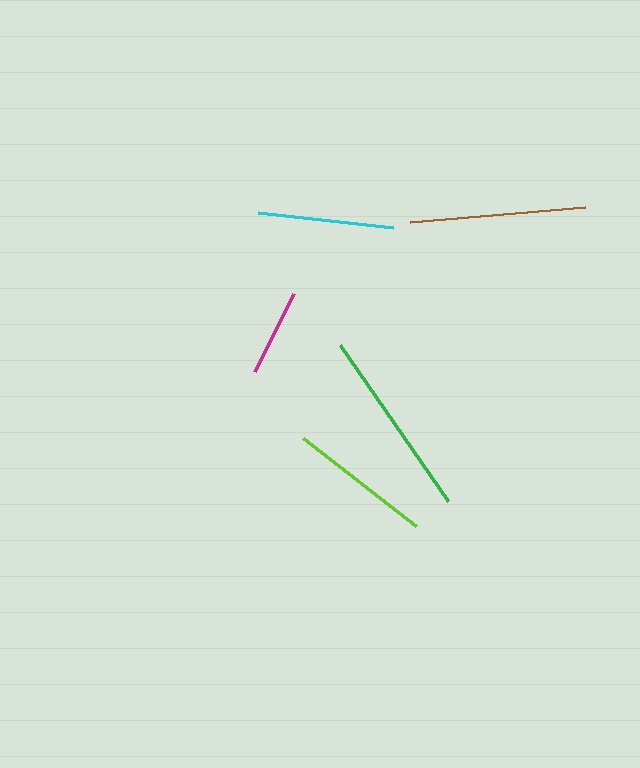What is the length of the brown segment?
The brown segment is approximately 175 pixels long.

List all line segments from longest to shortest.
From longest to shortest: green, brown, lime, cyan, magenta.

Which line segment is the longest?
The green line is the longest at approximately 190 pixels.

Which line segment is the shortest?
The magenta line is the shortest at approximately 87 pixels.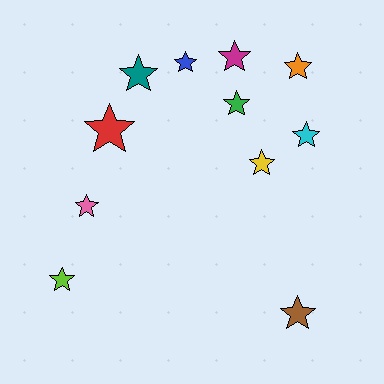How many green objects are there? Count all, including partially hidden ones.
There is 1 green object.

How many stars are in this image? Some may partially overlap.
There are 11 stars.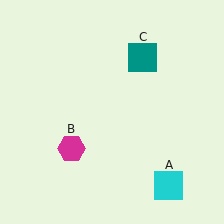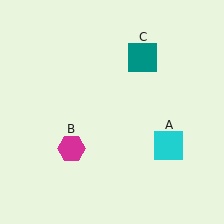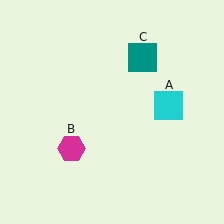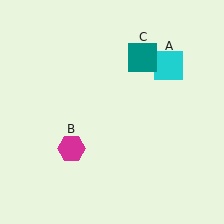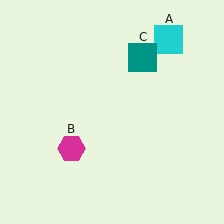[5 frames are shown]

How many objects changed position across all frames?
1 object changed position: cyan square (object A).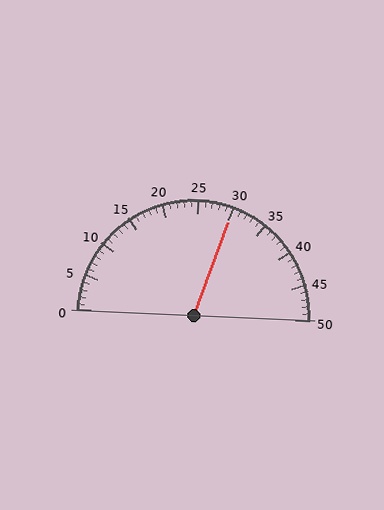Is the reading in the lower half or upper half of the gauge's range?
The reading is in the upper half of the range (0 to 50).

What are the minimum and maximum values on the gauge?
The gauge ranges from 0 to 50.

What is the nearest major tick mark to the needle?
The nearest major tick mark is 30.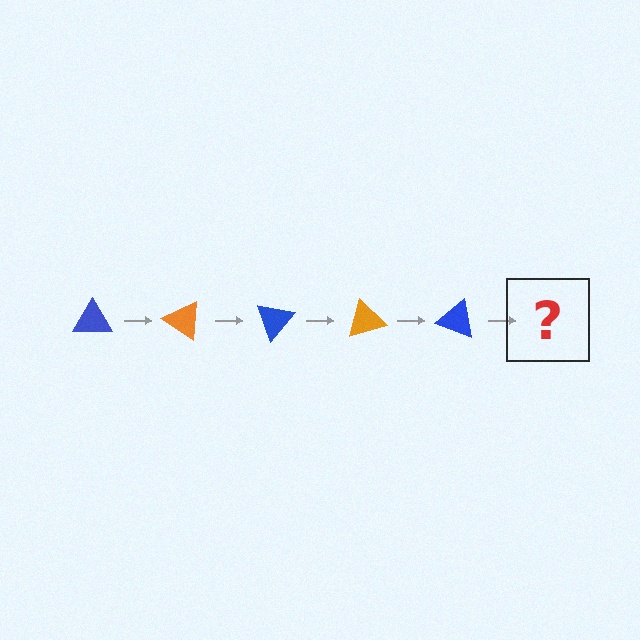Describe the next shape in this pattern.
It should be an orange triangle, rotated 175 degrees from the start.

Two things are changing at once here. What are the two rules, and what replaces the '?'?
The two rules are that it rotates 35 degrees each step and the color cycles through blue and orange. The '?' should be an orange triangle, rotated 175 degrees from the start.